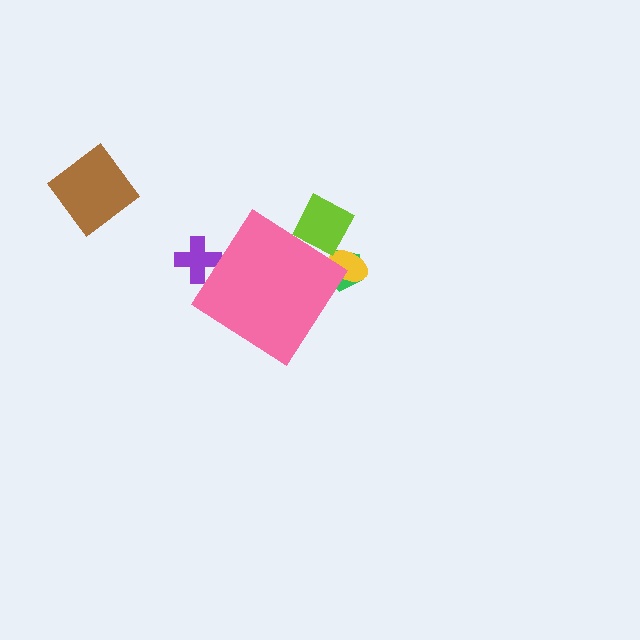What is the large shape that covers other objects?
A pink diamond.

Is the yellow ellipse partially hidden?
Yes, the yellow ellipse is partially hidden behind the pink diamond.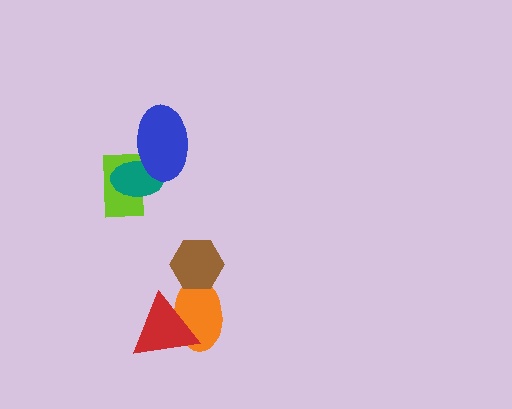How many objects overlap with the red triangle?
1 object overlaps with the red triangle.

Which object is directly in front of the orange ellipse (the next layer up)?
The red triangle is directly in front of the orange ellipse.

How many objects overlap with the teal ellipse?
2 objects overlap with the teal ellipse.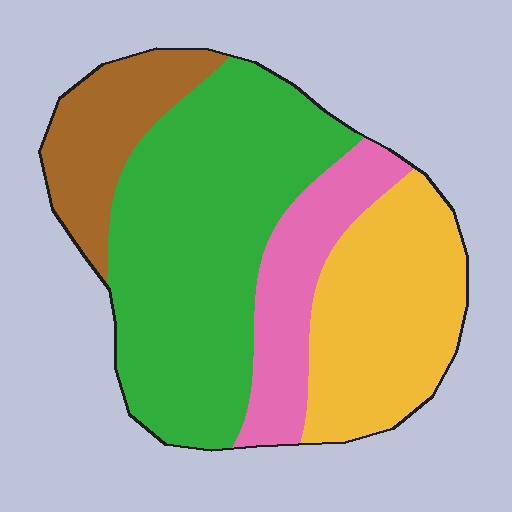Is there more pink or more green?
Green.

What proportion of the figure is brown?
Brown takes up about one eighth (1/8) of the figure.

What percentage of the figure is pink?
Pink takes up about one sixth (1/6) of the figure.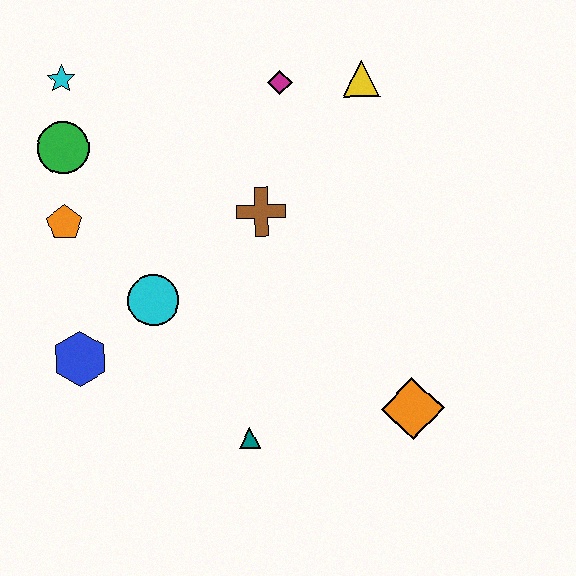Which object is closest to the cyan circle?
The blue hexagon is closest to the cyan circle.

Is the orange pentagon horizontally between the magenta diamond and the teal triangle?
No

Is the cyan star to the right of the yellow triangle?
No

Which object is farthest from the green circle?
The orange diamond is farthest from the green circle.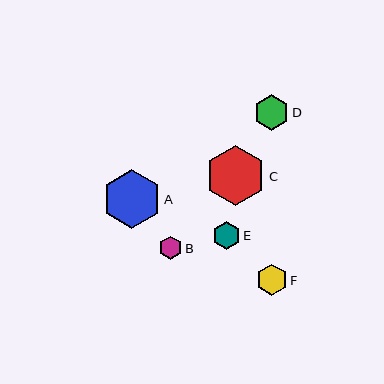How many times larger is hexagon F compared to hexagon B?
Hexagon F is approximately 1.3 times the size of hexagon B.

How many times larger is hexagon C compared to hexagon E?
Hexagon C is approximately 2.2 times the size of hexagon E.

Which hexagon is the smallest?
Hexagon B is the smallest with a size of approximately 23 pixels.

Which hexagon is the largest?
Hexagon C is the largest with a size of approximately 60 pixels.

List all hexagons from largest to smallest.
From largest to smallest: C, A, D, F, E, B.